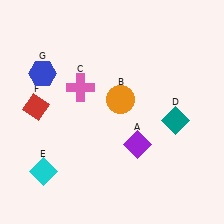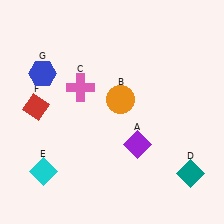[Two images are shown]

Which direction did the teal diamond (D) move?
The teal diamond (D) moved down.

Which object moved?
The teal diamond (D) moved down.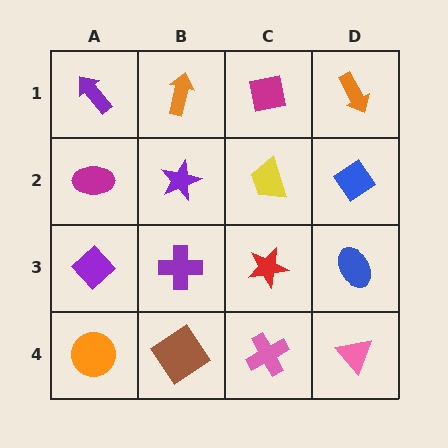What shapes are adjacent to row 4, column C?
A red star (row 3, column C), a brown diamond (row 4, column B), a pink triangle (row 4, column D).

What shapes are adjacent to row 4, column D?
A blue ellipse (row 3, column D), a pink cross (row 4, column C).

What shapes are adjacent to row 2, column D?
An orange arrow (row 1, column D), a blue ellipse (row 3, column D), a yellow trapezoid (row 2, column C).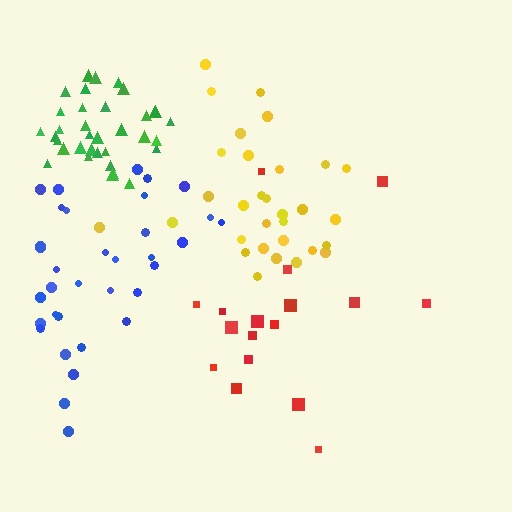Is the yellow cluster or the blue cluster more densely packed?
Blue.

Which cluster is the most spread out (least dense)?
Red.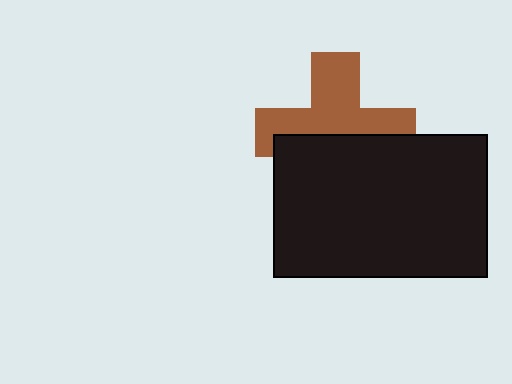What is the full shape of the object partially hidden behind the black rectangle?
The partially hidden object is a brown cross.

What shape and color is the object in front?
The object in front is a black rectangle.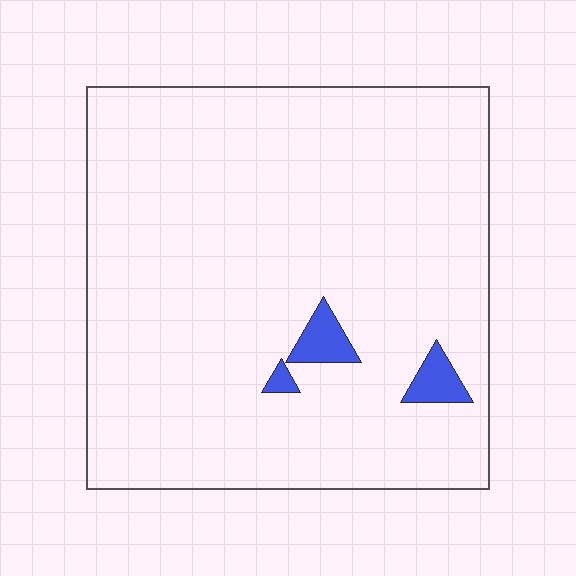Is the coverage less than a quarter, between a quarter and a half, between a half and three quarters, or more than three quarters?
Less than a quarter.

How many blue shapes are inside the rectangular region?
3.